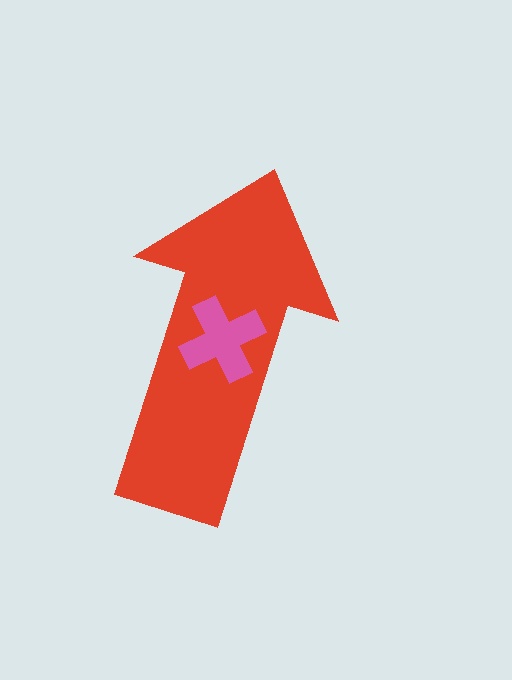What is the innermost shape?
The pink cross.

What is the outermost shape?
The red arrow.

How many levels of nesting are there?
2.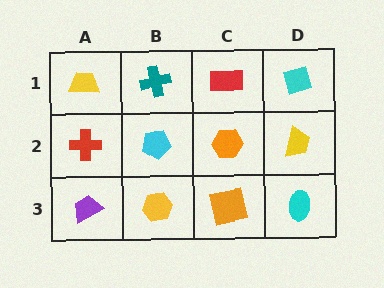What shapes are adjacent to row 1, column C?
An orange hexagon (row 2, column C), a teal cross (row 1, column B), a cyan diamond (row 1, column D).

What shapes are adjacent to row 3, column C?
An orange hexagon (row 2, column C), a yellow hexagon (row 3, column B), a cyan ellipse (row 3, column D).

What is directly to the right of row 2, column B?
An orange hexagon.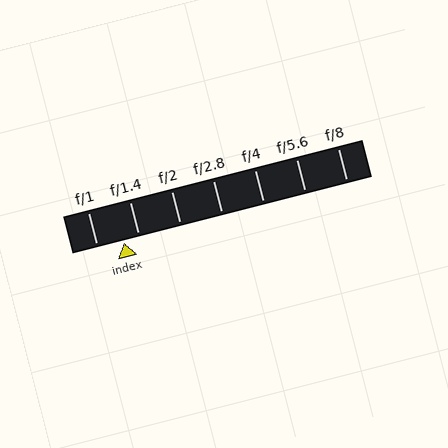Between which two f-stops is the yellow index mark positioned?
The index mark is between f/1 and f/1.4.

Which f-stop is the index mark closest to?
The index mark is closest to f/1.4.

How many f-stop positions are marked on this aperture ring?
There are 7 f-stop positions marked.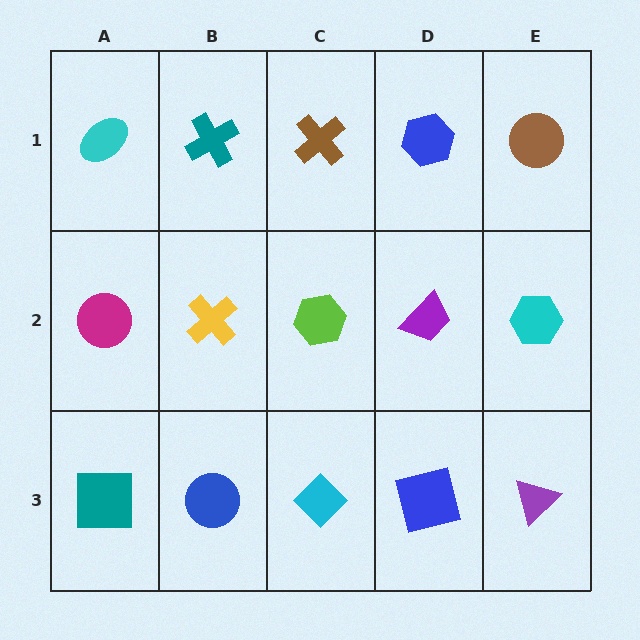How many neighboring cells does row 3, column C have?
3.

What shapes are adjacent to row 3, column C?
A lime hexagon (row 2, column C), a blue circle (row 3, column B), a blue square (row 3, column D).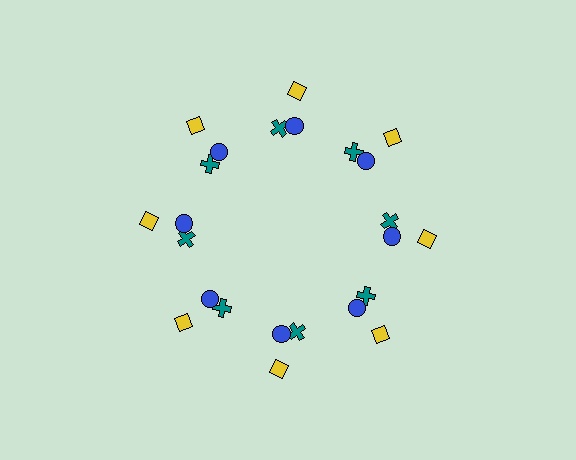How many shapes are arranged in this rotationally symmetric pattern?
There are 24 shapes, arranged in 8 groups of 3.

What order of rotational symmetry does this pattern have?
This pattern has 8-fold rotational symmetry.